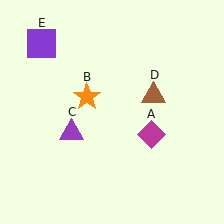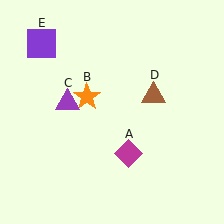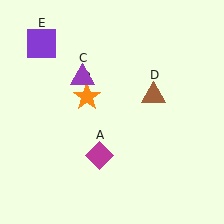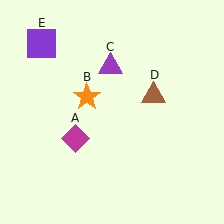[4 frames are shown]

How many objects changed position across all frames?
2 objects changed position: magenta diamond (object A), purple triangle (object C).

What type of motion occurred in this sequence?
The magenta diamond (object A), purple triangle (object C) rotated clockwise around the center of the scene.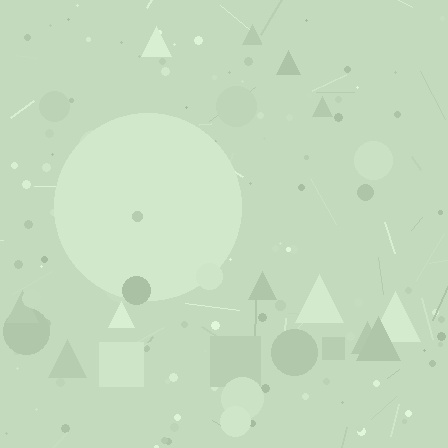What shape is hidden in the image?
A circle is hidden in the image.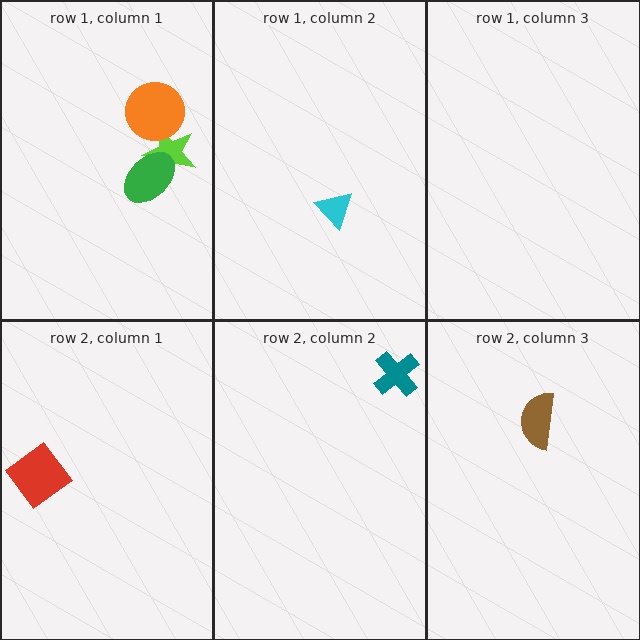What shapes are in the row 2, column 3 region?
The brown semicircle.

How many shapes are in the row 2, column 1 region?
1.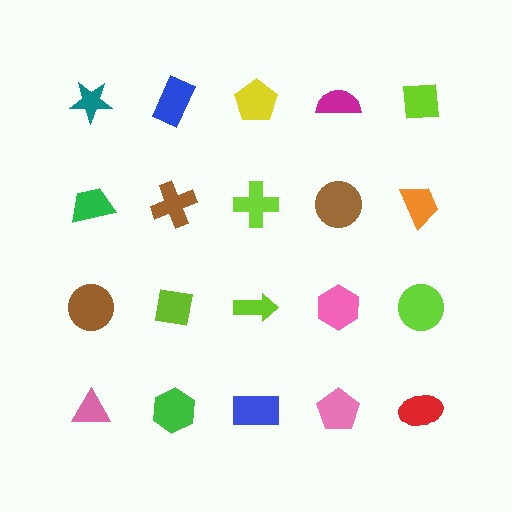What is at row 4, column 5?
A red ellipse.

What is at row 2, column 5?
An orange trapezoid.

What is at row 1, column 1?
A teal star.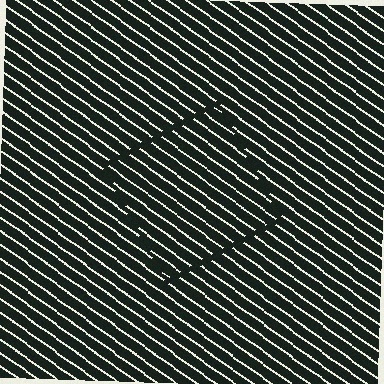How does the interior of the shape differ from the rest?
The interior of the shape contains the same grating, shifted by half a period — the contour is defined by the phase discontinuity where line-ends from the inner and outer gratings abut.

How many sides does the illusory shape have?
4 sides — the line-ends trace a square.